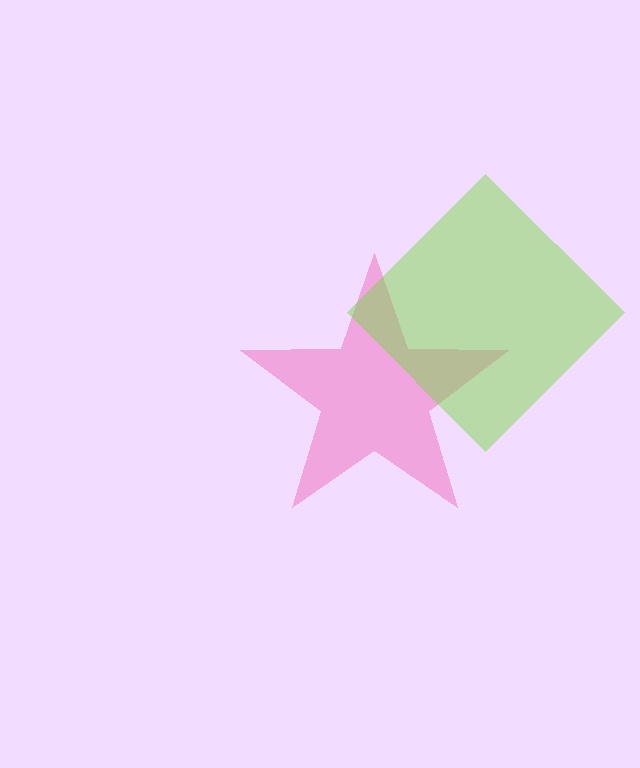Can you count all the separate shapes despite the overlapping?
Yes, there are 2 separate shapes.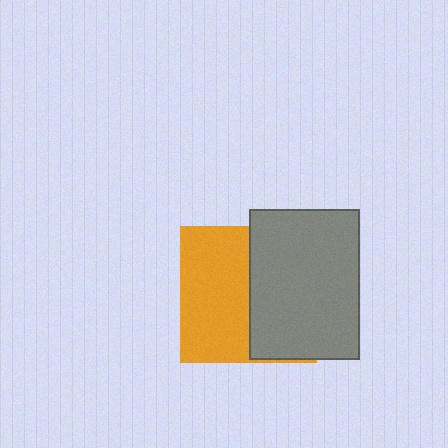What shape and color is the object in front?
The object in front is a gray rectangle.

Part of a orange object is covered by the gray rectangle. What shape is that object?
It is a square.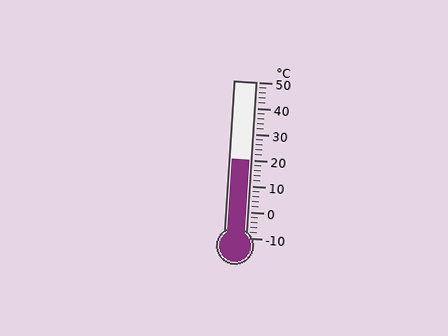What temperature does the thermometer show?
The thermometer shows approximately 20°C.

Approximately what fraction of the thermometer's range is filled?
The thermometer is filled to approximately 50% of its range.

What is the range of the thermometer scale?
The thermometer scale ranges from -10°C to 50°C.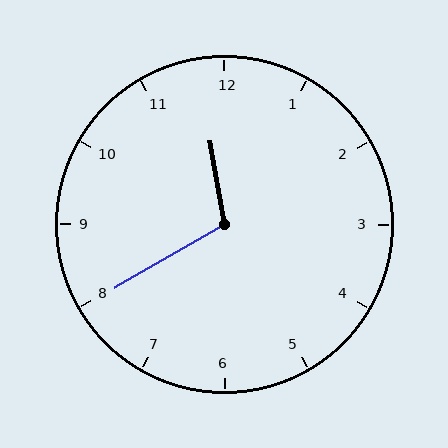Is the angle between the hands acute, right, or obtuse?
It is obtuse.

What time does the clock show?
11:40.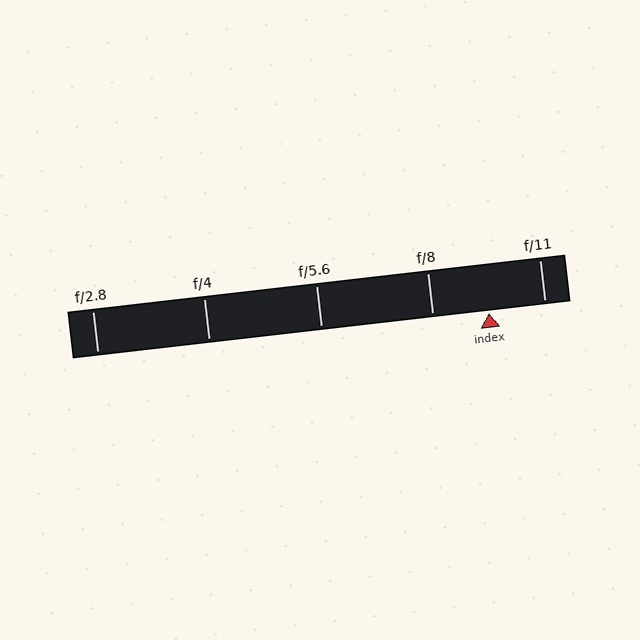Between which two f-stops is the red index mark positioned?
The index mark is between f/8 and f/11.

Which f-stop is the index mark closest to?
The index mark is closest to f/11.